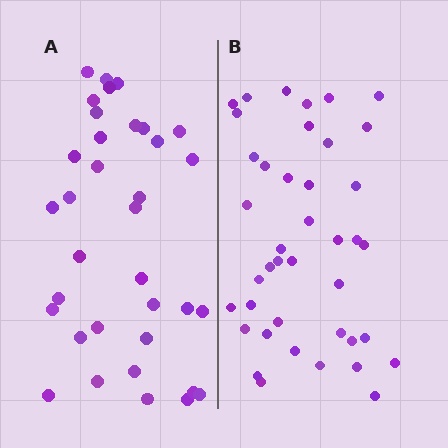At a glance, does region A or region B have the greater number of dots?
Region B (the right region) has more dots.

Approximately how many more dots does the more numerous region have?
Region B has about 6 more dots than region A.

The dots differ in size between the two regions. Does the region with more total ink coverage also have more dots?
No. Region A has more total ink coverage because its dots are larger, but region B actually contains more individual dots. Total area can be misleading — the number of items is what matters here.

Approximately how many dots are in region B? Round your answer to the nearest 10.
About 40 dots. (The exact count is 41, which rounds to 40.)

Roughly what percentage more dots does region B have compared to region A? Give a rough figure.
About 15% more.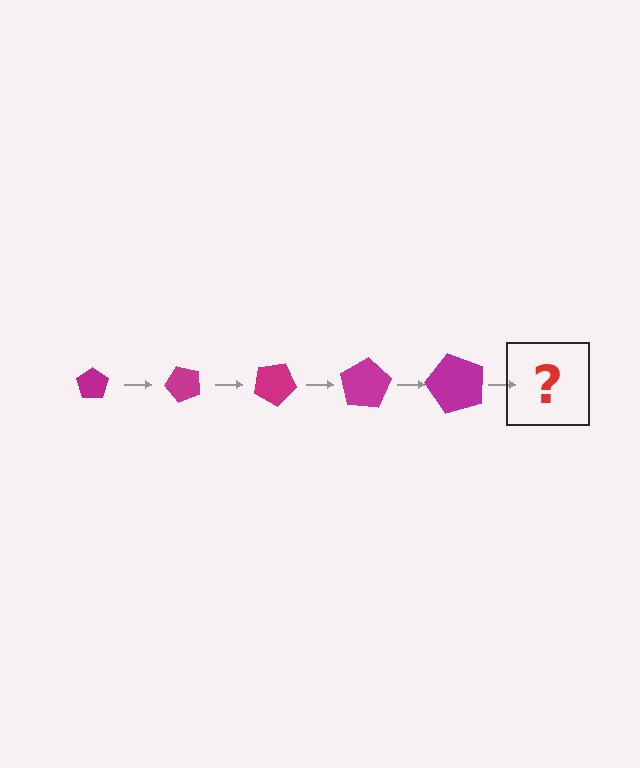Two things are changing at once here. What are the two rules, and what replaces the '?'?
The two rules are that the pentagon grows larger each step and it rotates 50 degrees each step. The '?' should be a pentagon, larger than the previous one and rotated 250 degrees from the start.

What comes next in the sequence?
The next element should be a pentagon, larger than the previous one and rotated 250 degrees from the start.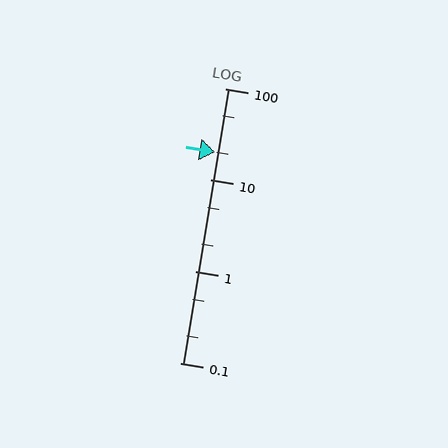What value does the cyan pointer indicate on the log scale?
The pointer indicates approximately 20.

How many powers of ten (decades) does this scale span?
The scale spans 3 decades, from 0.1 to 100.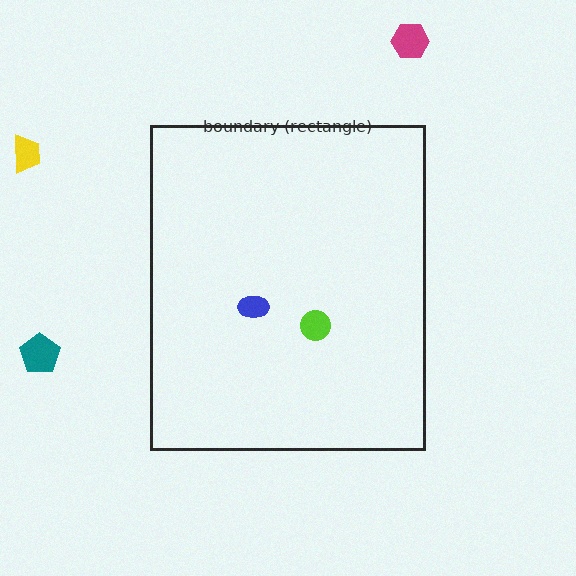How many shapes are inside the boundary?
2 inside, 3 outside.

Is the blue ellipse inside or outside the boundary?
Inside.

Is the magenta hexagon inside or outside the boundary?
Outside.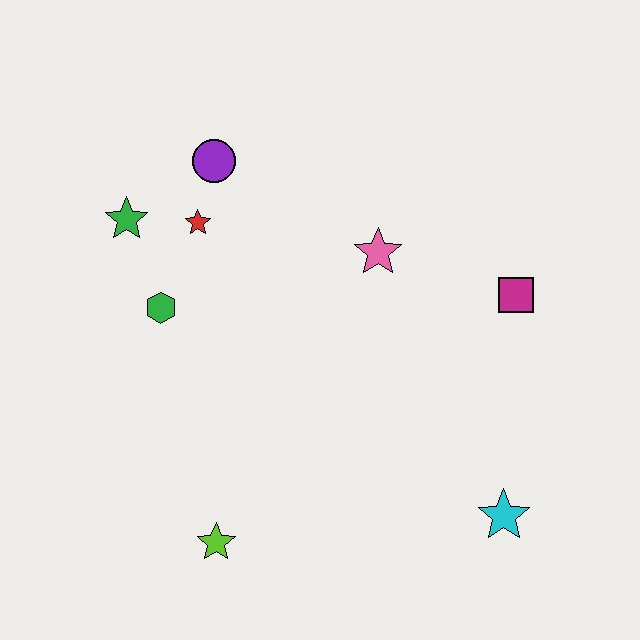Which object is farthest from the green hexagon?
The cyan star is farthest from the green hexagon.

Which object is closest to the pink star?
The magenta square is closest to the pink star.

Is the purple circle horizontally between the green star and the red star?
No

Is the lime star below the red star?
Yes